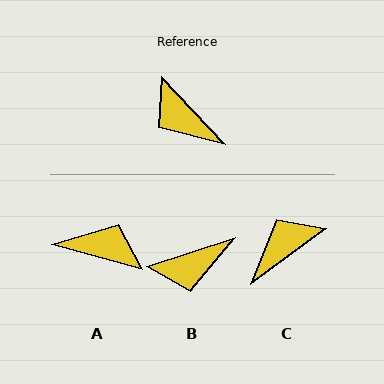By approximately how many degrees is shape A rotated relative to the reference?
Approximately 148 degrees clockwise.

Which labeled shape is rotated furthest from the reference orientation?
A, about 148 degrees away.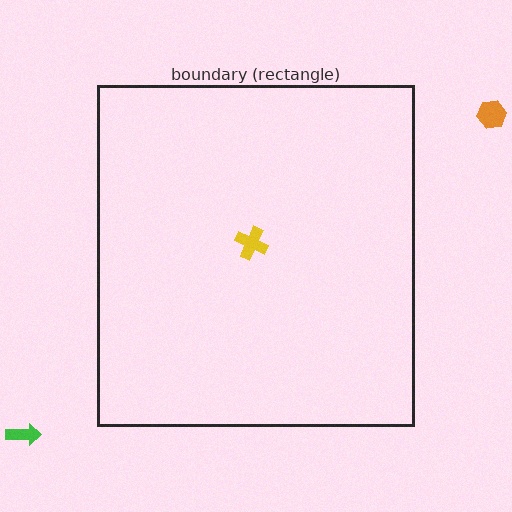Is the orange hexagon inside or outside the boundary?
Outside.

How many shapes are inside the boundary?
1 inside, 2 outside.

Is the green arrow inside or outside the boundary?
Outside.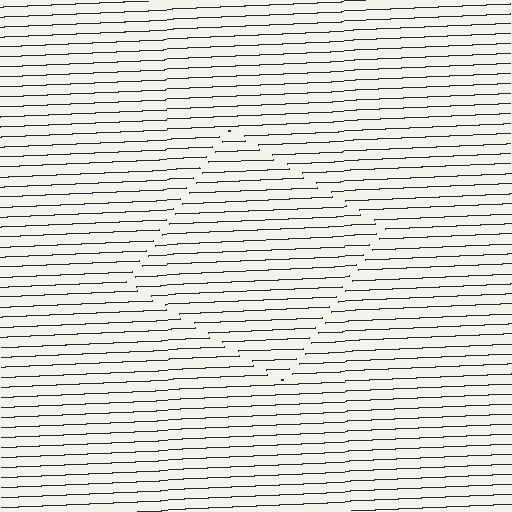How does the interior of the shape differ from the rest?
The interior of the shape contains the same grating, shifted by half a period — the contour is defined by the phase discontinuity where line-ends from the inner and outer gratings abut.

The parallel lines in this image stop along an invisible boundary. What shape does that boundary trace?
An illusory square. The interior of the shape contains the same grating, shifted by half a period — the contour is defined by the phase discontinuity where line-ends from the inner and outer gratings abut.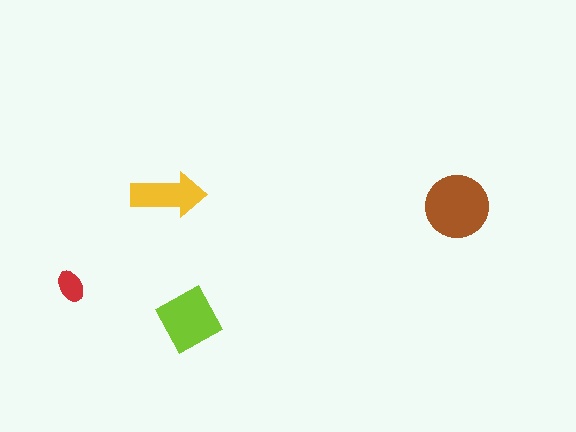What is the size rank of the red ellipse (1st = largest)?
4th.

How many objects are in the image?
There are 4 objects in the image.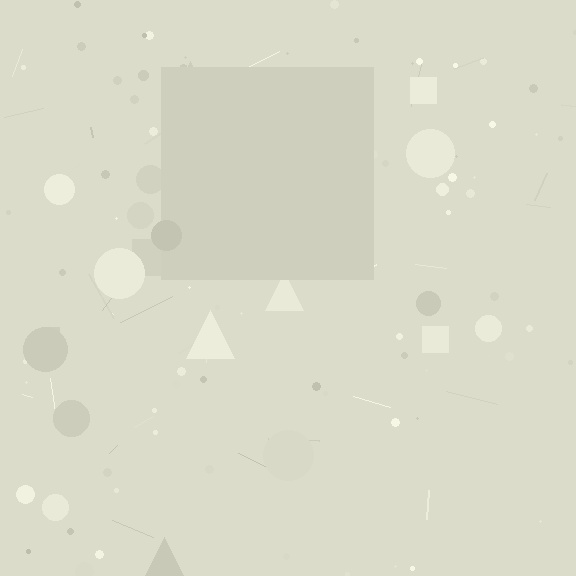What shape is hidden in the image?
A square is hidden in the image.